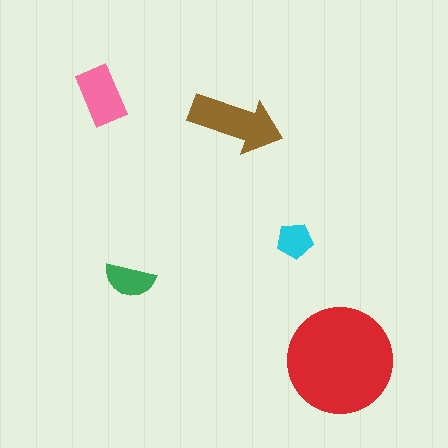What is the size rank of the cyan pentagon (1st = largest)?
5th.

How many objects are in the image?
There are 5 objects in the image.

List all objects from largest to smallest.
The red circle, the brown arrow, the pink rectangle, the green semicircle, the cyan pentagon.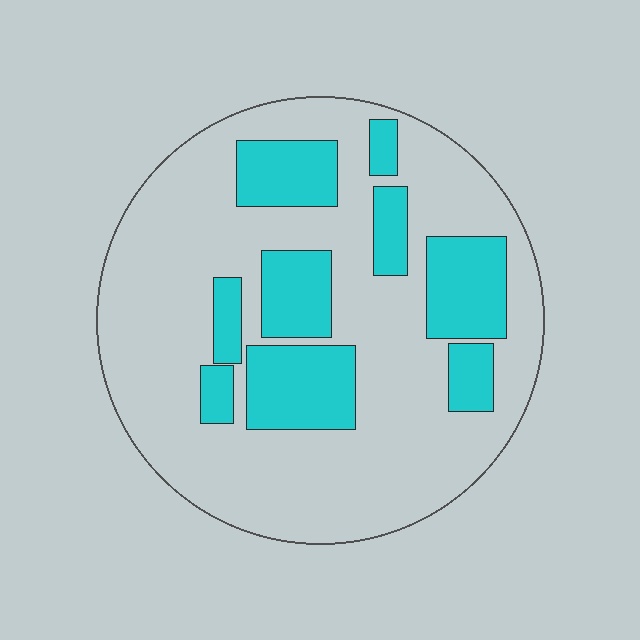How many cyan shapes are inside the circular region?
9.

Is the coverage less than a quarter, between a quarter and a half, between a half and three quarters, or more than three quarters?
Between a quarter and a half.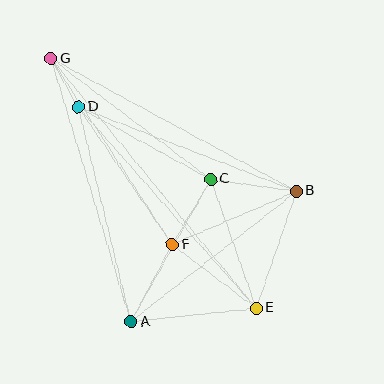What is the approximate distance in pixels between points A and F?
The distance between A and F is approximately 88 pixels.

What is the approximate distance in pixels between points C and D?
The distance between C and D is approximately 151 pixels.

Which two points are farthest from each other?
Points E and G are farthest from each other.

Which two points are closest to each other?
Points D and G are closest to each other.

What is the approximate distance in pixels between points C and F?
The distance between C and F is approximately 76 pixels.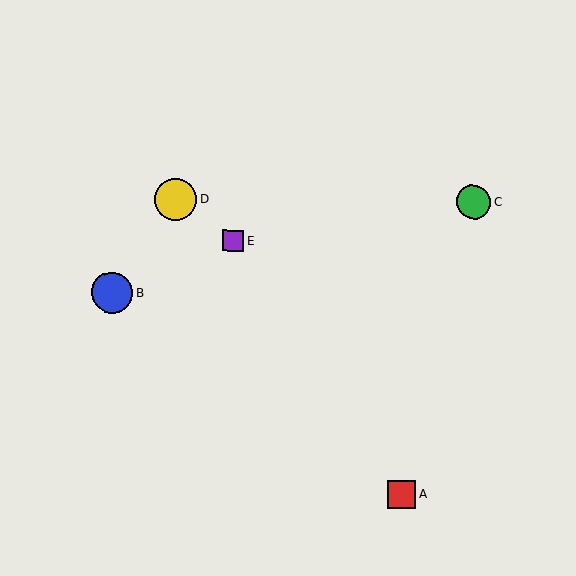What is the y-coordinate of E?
Object E is at y≈240.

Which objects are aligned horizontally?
Objects C, D are aligned horizontally.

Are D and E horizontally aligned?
No, D is at y≈199 and E is at y≈240.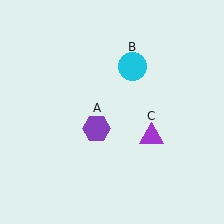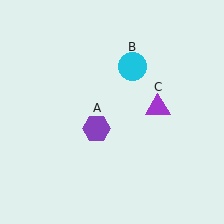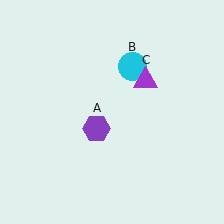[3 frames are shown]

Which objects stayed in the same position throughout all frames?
Purple hexagon (object A) and cyan circle (object B) remained stationary.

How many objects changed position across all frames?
1 object changed position: purple triangle (object C).